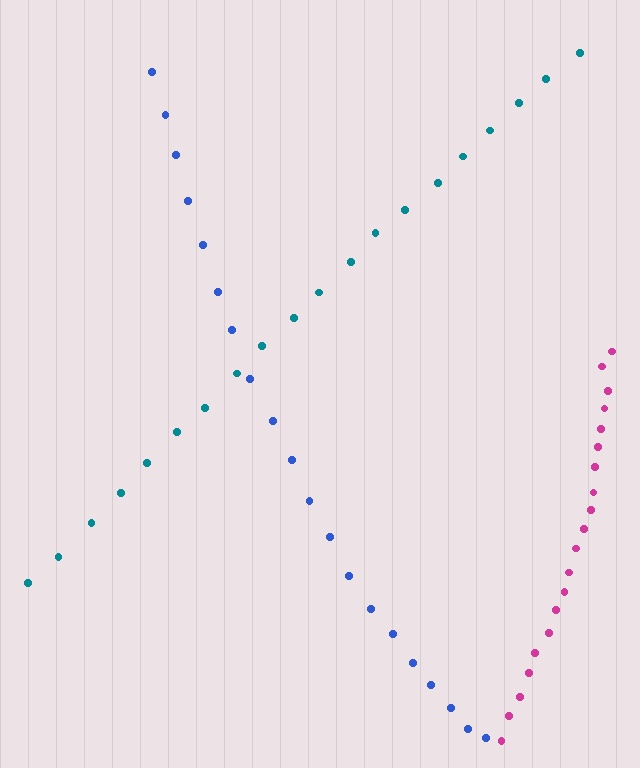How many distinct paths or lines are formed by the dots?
There are 3 distinct paths.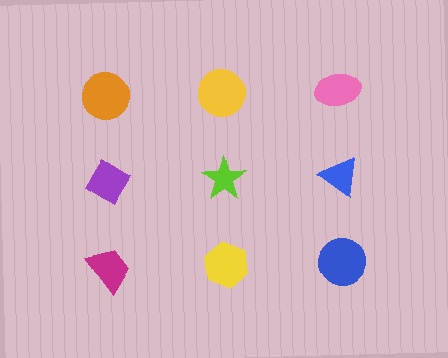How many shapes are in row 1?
3 shapes.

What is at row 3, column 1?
A magenta trapezoid.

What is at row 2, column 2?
A lime star.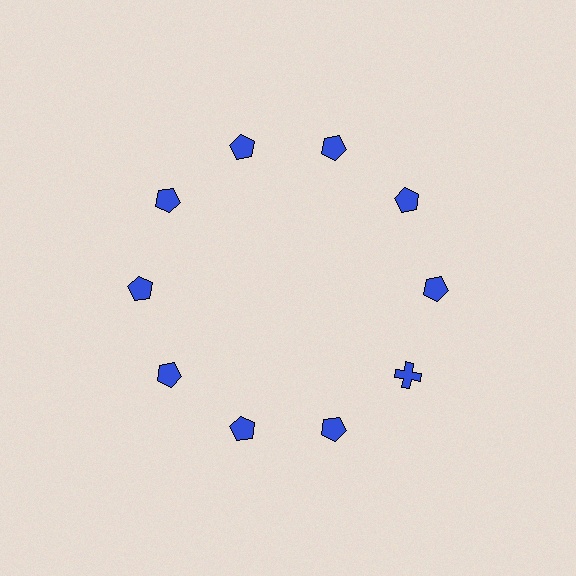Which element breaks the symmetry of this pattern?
The blue cross at roughly the 4 o'clock position breaks the symmetry. All other shapes are blue pentagons.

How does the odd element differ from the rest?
It has a different shape: cross instead of pentagon.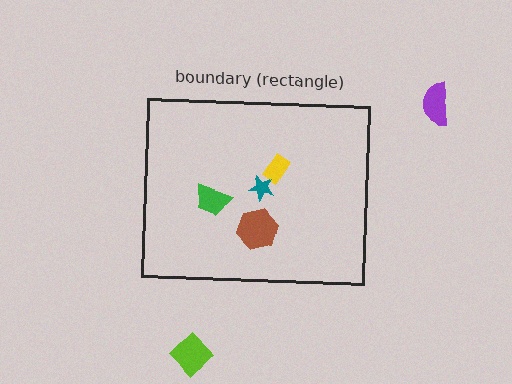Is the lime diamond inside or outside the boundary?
Outside.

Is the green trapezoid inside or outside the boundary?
Inside.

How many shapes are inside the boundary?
4 inside, 2 outside.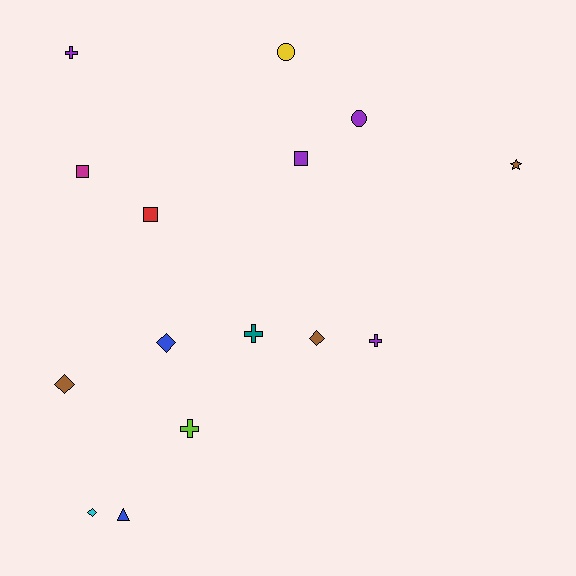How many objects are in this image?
There are 15 objects.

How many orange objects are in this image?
There are no orange objects.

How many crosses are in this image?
There are 4 crosses.